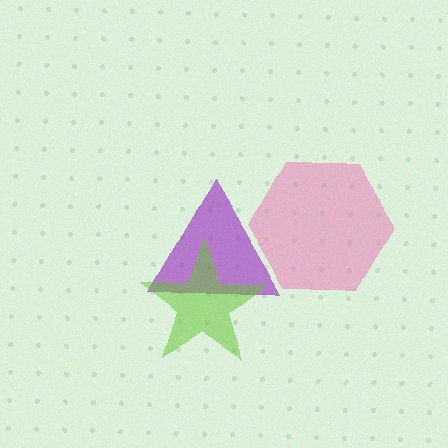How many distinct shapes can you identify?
There are 3 distinct shapes: a purple triangle, a lime star, a pink hexagon.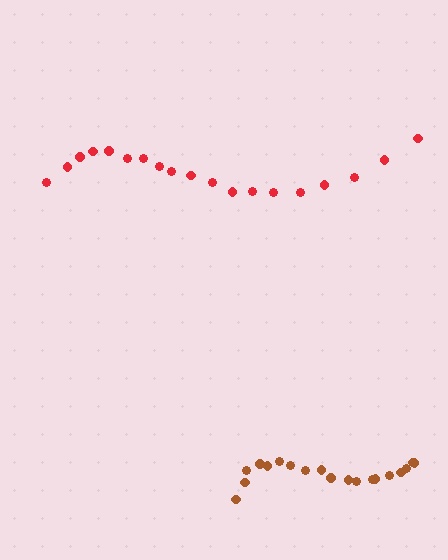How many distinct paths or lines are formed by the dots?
There are 2 distinct paths.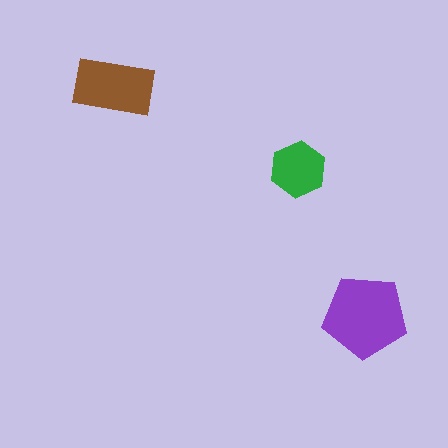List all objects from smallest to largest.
The green hexagon, the brown rectangle, the purple pentagon.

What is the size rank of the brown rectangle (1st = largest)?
2nd.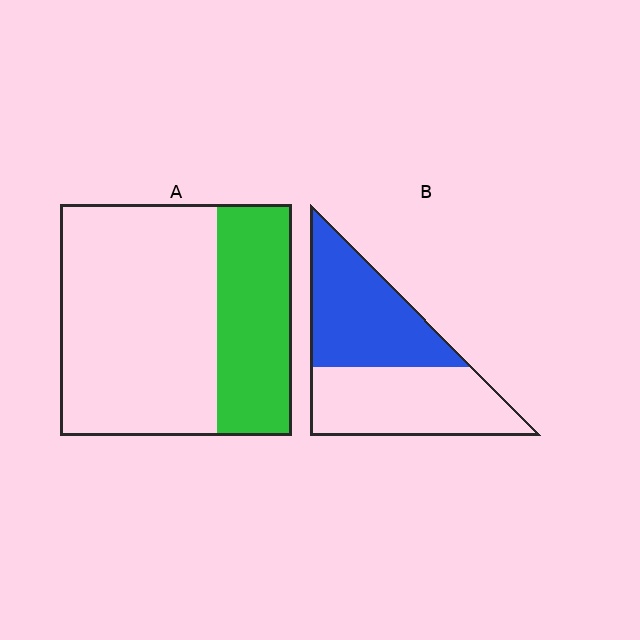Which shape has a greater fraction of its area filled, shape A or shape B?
Shape B.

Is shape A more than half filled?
No.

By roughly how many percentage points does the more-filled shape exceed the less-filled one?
By roughly 15 percentage points (B over A).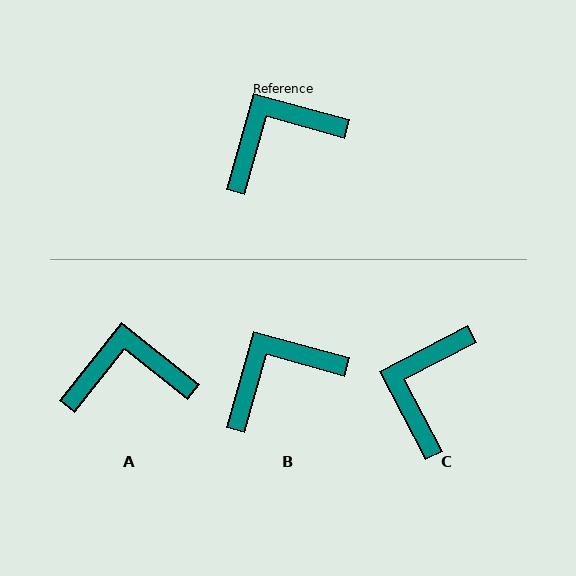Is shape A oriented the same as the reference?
No, it is off by about 23 degrees.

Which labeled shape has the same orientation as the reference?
B.